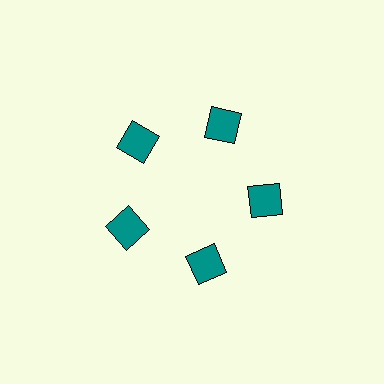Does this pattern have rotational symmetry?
Yes, this pattern has 5-fold rotational symmetry. It looks the same after rotating 72 degrees around the center.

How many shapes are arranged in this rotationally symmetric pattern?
There are 5 shapes, arranged in 5 groups of 1.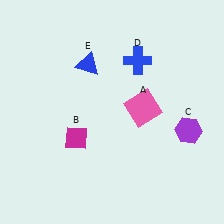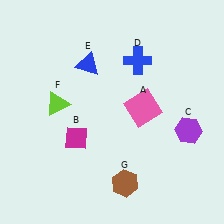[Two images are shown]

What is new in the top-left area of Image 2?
A lime triangle (F) was added in the top-left area of Image 2.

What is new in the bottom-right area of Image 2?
A brown hexagon (G) was added in the bottom-right area of Image 2.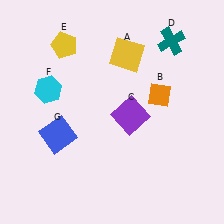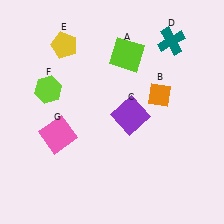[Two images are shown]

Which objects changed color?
A changed from yellow to lime. F changed from cyan to lime. G changed from blue to pink.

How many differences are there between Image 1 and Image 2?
There are 3 differences between the two images.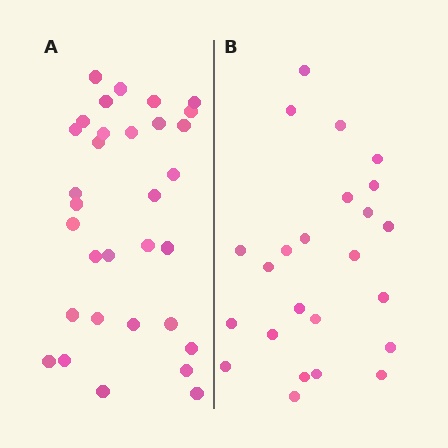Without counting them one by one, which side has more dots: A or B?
Region A (the left region) has more dots.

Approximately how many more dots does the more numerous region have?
Region A has roughly 8 or so more dots than region B.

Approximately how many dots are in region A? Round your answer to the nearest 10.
About 30 dots. (The exact count is 32, which rounds to 30.)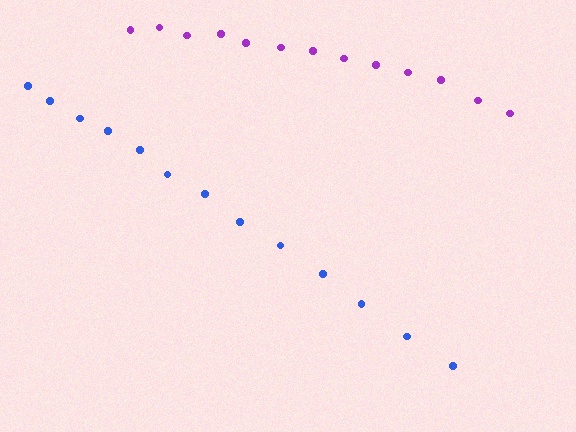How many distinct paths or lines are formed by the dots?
There are 2 distinct paths.